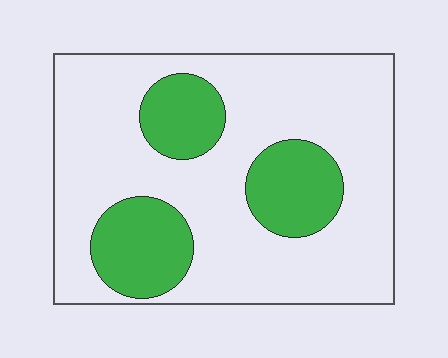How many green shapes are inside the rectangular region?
3.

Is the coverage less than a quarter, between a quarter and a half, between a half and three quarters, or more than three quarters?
Between a quarter and a half.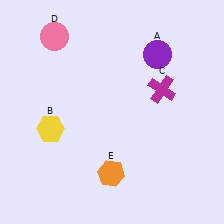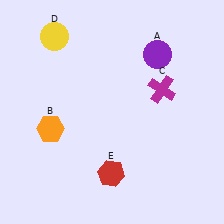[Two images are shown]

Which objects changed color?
B changed from yellow to orange. D changed from pink to yellow. E changed from orange to red.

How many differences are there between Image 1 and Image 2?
There are 3 differences between the two images.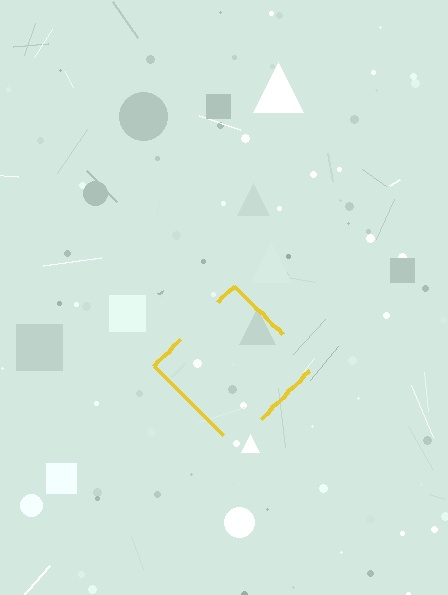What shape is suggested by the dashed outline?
The dashed outline suggests a diamond.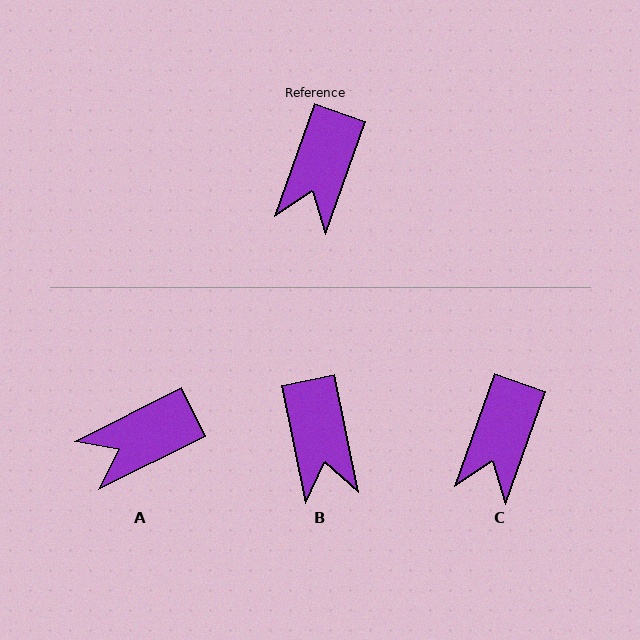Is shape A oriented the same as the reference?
No, it is off by about 44 degrees.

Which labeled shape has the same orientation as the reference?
C.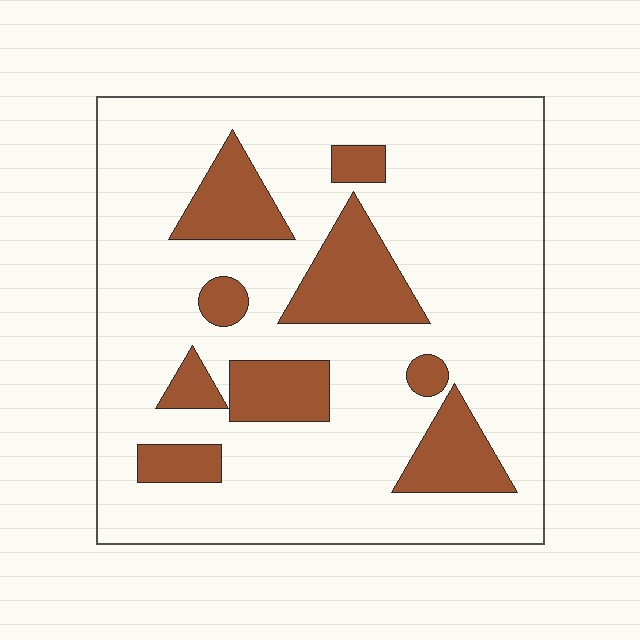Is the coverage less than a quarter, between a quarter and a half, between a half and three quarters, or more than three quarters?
Less than a quarter.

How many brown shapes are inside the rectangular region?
9.